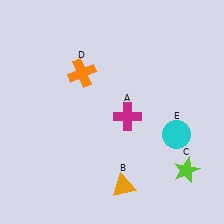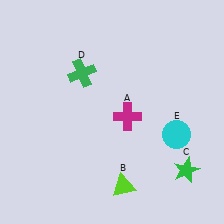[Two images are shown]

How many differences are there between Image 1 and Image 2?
There are 3 differences between the two images.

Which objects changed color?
B changed from orange to lime. C changed from lime to green. D changed from orange to green.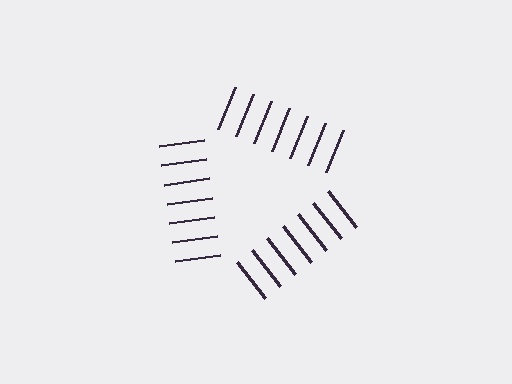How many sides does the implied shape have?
3 sides — the line-ends trace a triangle.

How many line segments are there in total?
21 — 7 along each of the 3 edges.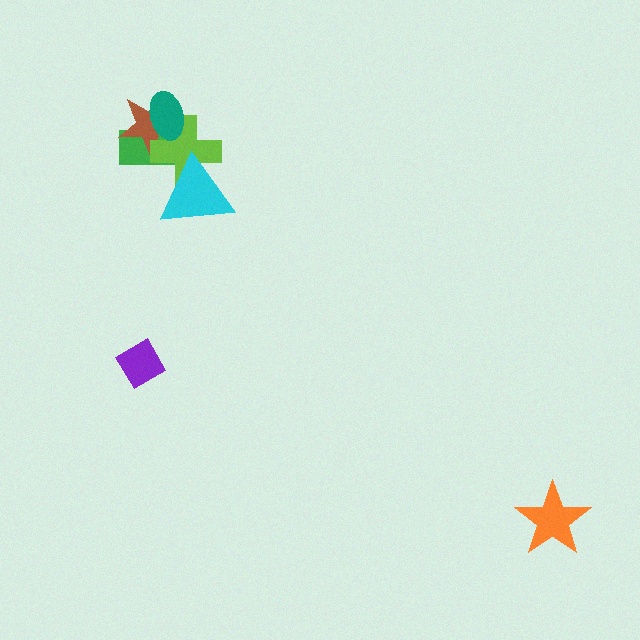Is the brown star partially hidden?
Yes, it is partially covered by another shape.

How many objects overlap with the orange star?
0 objects overlap with the orange star.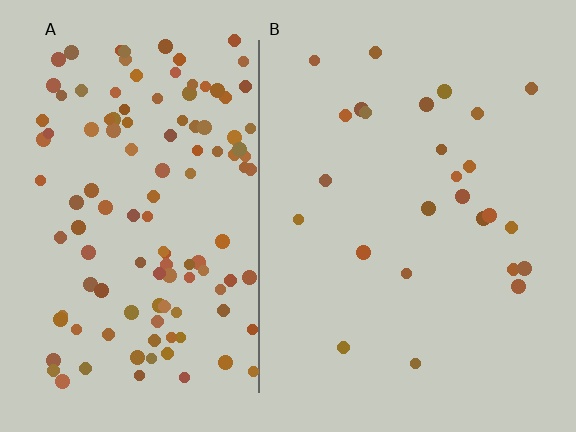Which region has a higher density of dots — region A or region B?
A (the left).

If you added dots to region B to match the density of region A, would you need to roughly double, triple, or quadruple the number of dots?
Approximately quadruple.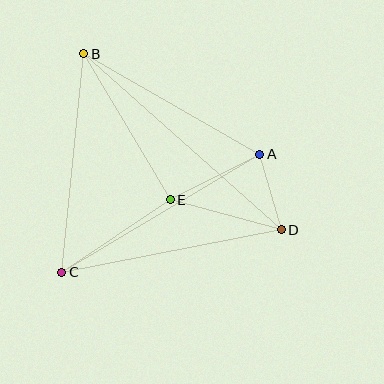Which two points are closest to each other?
Points A and D are closest to each other.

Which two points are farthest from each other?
Points B and D are farthest from each other.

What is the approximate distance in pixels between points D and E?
The distance between D and E is approximately 115 pixels.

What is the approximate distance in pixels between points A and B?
The distance between A and B is approximately 203 pixels.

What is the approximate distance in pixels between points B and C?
The distance between B and C is approximately 220 pixels.